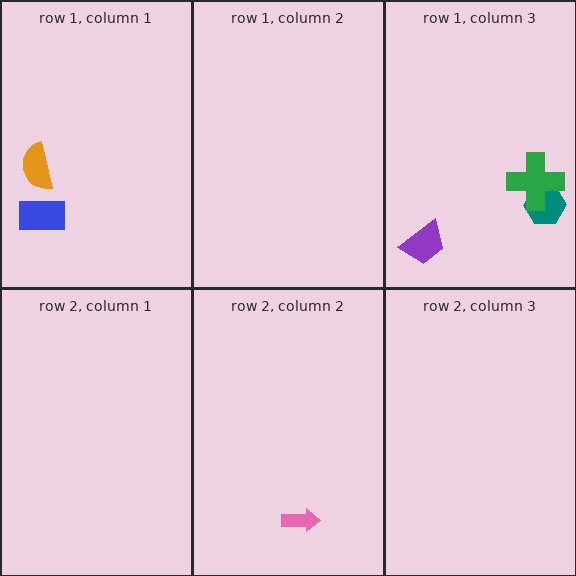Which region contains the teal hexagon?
The row 1, column 3 region.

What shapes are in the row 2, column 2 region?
The pink arrow.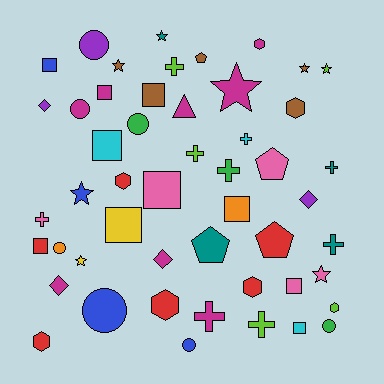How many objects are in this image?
There are 50 objects.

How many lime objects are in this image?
There are 5 lime objects.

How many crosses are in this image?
There are 9 crosses.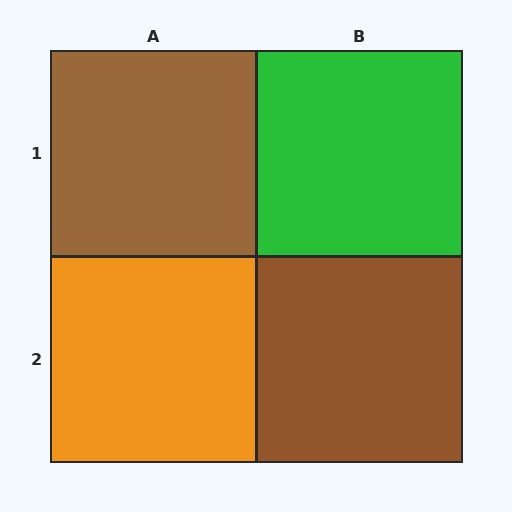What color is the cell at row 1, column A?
Brown.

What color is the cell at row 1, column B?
Green.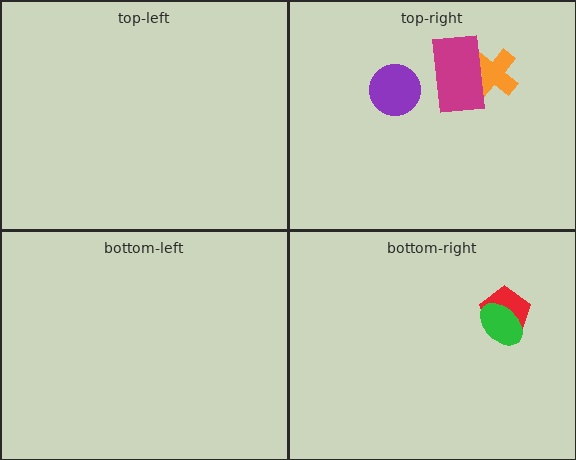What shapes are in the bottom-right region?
The red pentagon, the green ellipse.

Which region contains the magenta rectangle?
The top-right region.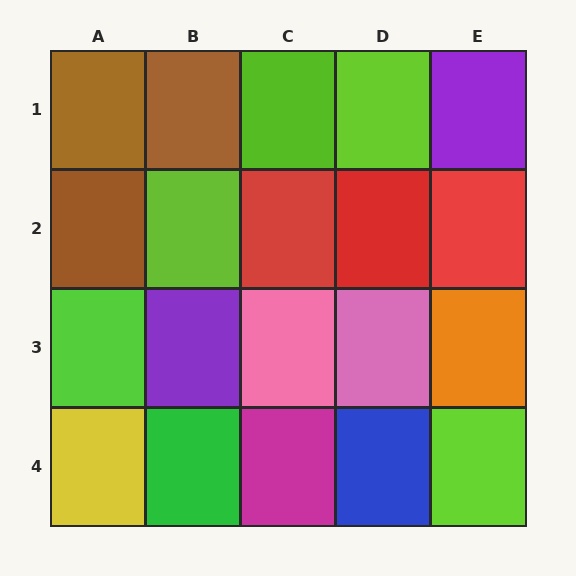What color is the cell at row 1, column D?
Lime.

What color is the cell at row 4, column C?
Magenta.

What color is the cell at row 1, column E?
Purple.